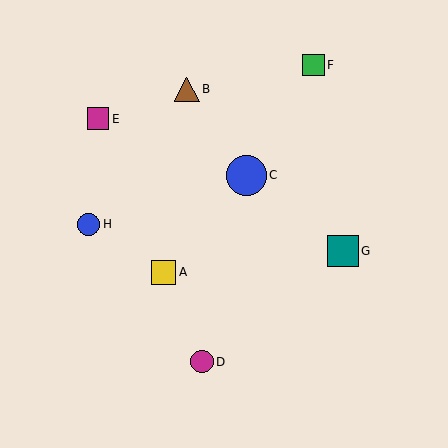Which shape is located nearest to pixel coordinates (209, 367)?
The magenta circle (labeled D) at (202, 362) is nearest to that location.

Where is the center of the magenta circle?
The center of the magenta circle is at (202, 362).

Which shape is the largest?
The blue circle (labeled C) is the largest.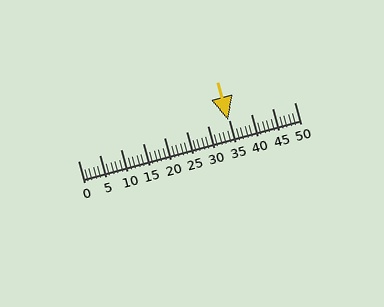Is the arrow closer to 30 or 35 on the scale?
The arrow is closer to 35.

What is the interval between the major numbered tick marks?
The major tick marks are spaced 5 units apart.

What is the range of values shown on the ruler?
The ruler shows values from 0 to 50.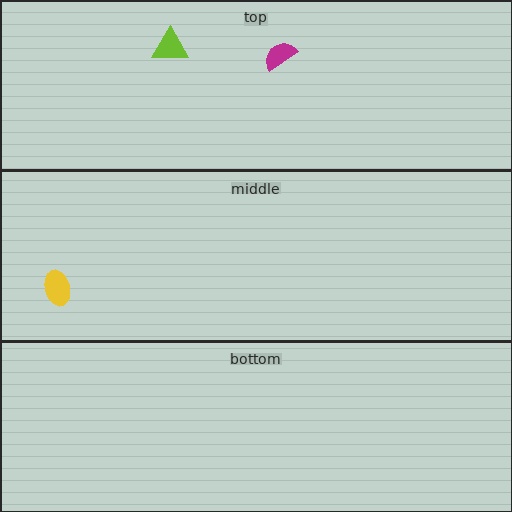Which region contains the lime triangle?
The top region.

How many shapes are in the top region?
2.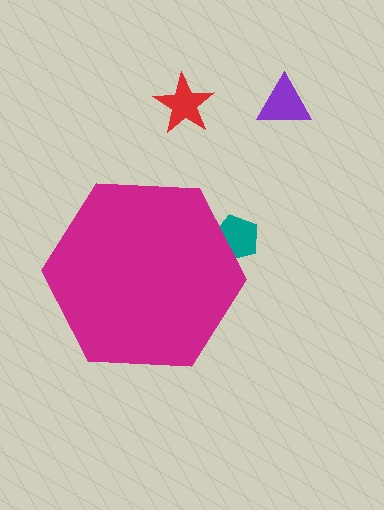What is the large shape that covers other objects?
A magenta hexagon.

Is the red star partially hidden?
No, the red star is fully visible.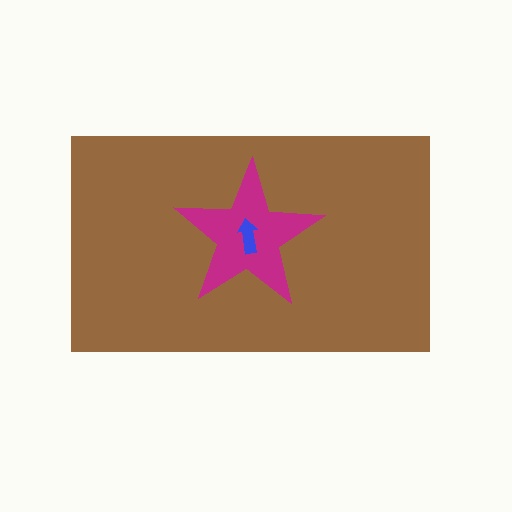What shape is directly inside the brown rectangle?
The magenta star.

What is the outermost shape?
The brown rectangle.